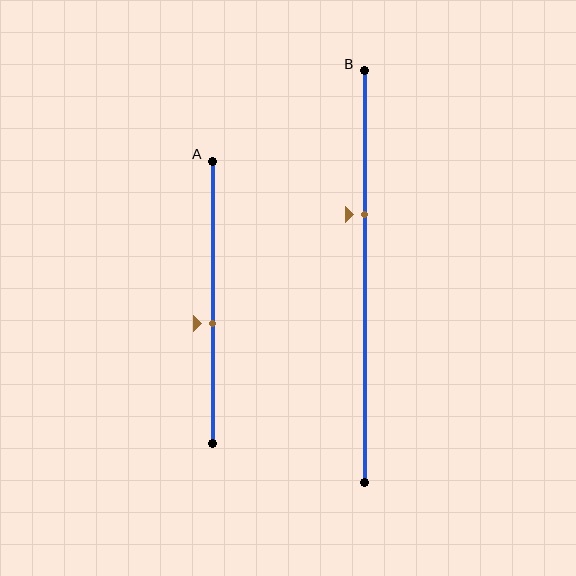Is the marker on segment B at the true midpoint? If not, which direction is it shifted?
No, the marker on segment B is shifted upward by about 15% of the segment length.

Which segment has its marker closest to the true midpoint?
Segment A has its marker closest to the true midpoint.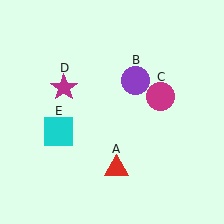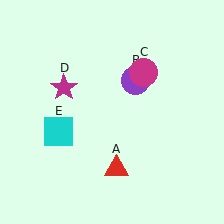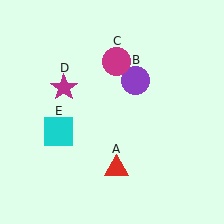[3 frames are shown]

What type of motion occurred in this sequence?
The magenta circle (object C) rotated counterclockwise around the center of the scene.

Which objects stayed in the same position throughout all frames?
Red triangle (object A) and purple circle (object B) and magenta star (object D) and cyan square (object E) remained stationary.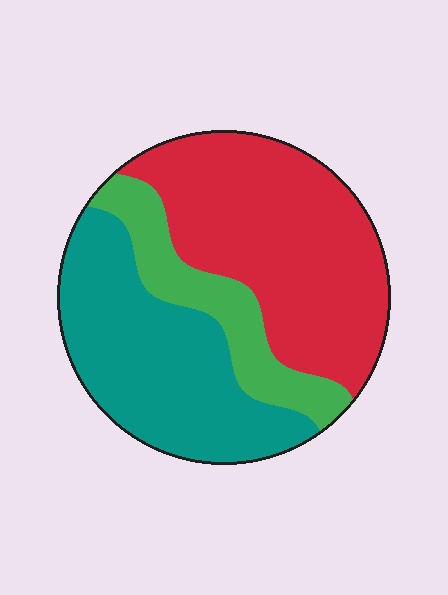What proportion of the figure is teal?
Teal takes up about three eighths (3/8) of the figure.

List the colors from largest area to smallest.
From largest to smallest: red, teal, green.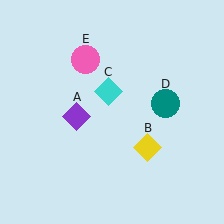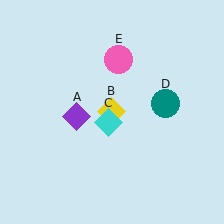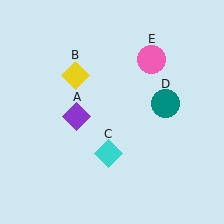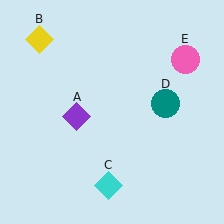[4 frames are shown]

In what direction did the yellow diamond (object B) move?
The yellow diamond (object B) moved up and to the left.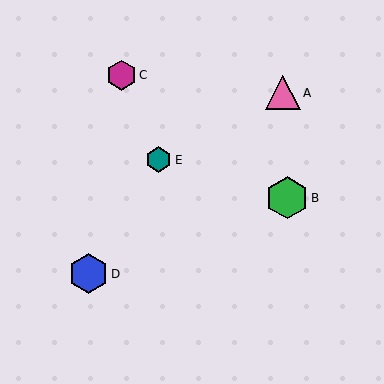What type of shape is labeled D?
Shape D is a blue hexagon.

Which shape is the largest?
The green hexagon (labeled B) is the largest.